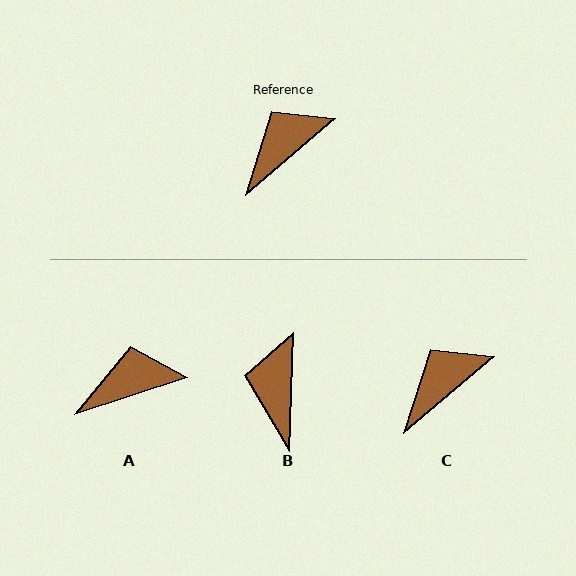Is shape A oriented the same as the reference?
No, it is off by about 22 degrees.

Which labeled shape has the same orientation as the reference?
C.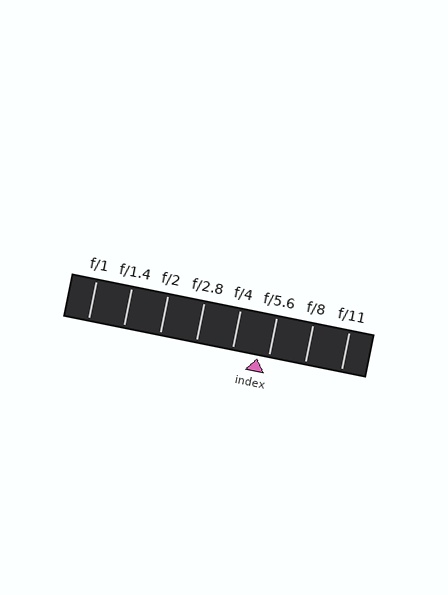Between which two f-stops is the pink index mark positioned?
The index mark is between f/4 and f/5.6.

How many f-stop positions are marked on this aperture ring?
There are 8 f-stop positions marked.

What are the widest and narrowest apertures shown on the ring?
The widest aperture shown is f/1 and the narrowest is f/11.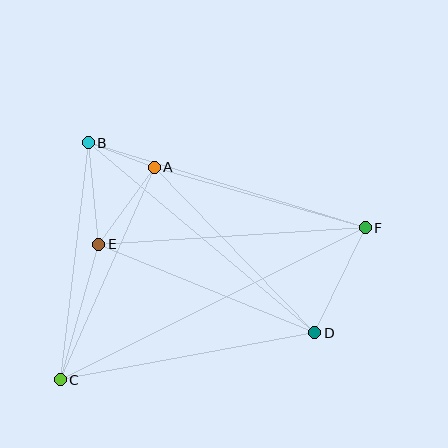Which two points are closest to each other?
Points A and B are closest to each other.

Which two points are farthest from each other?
Points C and F are farthest from each other.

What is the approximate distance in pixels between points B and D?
The distance between B and D is approximately 295 pixels.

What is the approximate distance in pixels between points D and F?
The distance between D and F is approximately 116 pixels.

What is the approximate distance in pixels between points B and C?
The distance between B and C is approximately 238 pixels.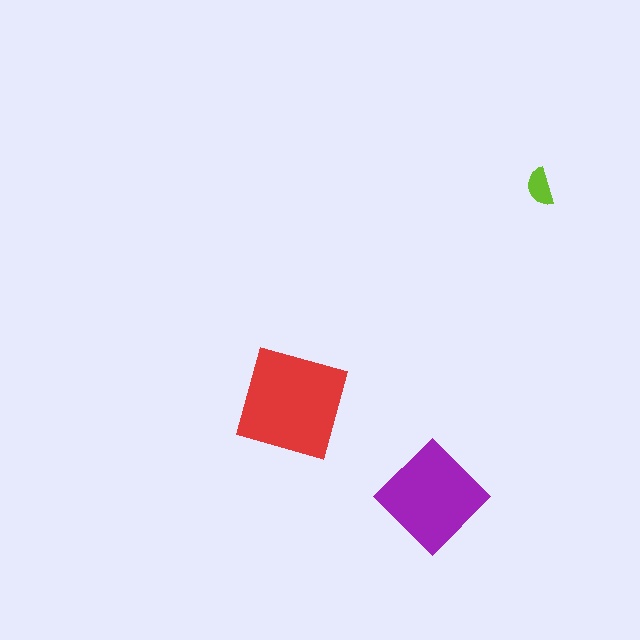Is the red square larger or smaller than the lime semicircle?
Larger.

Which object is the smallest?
The lime semicircle.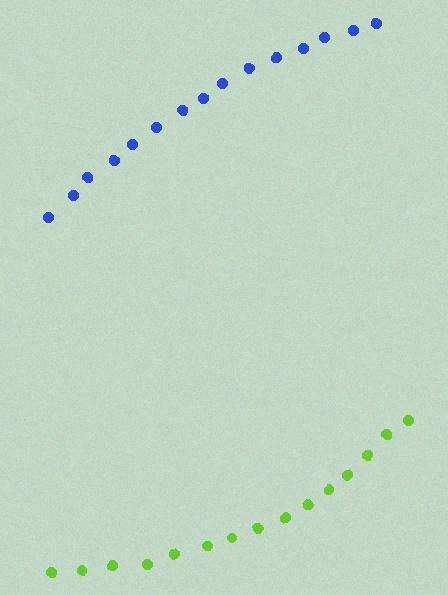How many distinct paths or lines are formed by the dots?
There are 2 distinct paths.